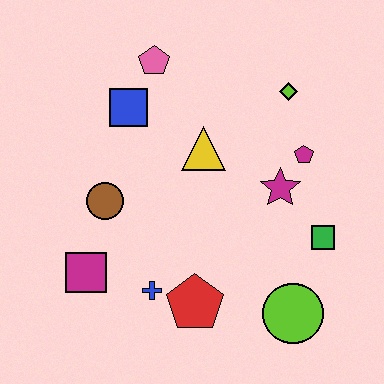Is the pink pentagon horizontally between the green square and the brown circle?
Yes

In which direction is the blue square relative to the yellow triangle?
The blue square is to the left of the yellow triangle.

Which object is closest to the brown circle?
The magenta square is closest to the brown circle.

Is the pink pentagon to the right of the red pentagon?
No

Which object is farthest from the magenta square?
The lime diamond is farthest from the magenta square.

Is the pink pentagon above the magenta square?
Yes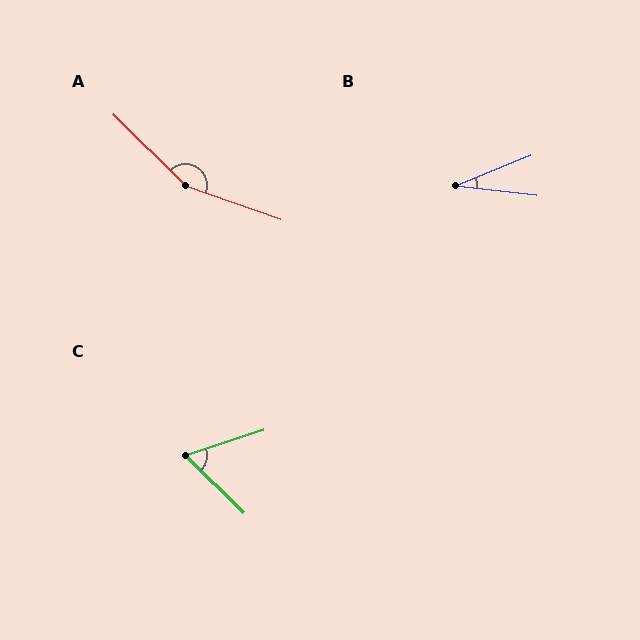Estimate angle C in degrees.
Approximately 62 degrees.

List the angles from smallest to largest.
B (29°), C (62°), A (154°).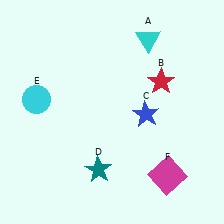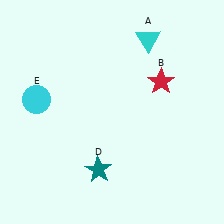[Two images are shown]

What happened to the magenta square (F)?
The magenta square (F) was removed in Image 2. It was in the bottom-right area of Image 1.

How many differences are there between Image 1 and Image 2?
There are 2 differences between the two images.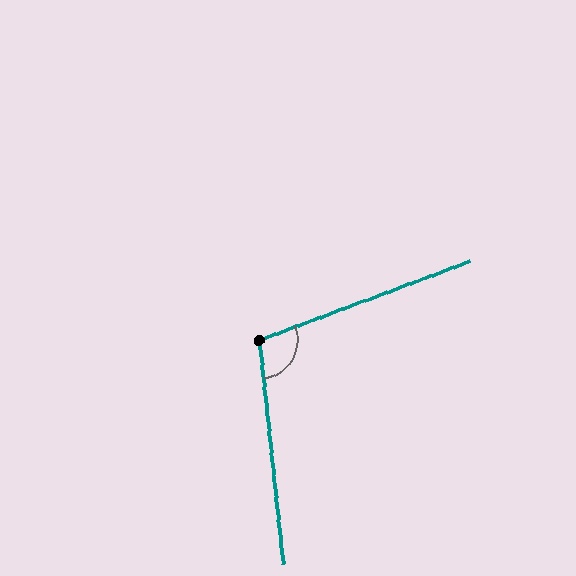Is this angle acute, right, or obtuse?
It is obtuse.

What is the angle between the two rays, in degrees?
Approximately 105 degrees.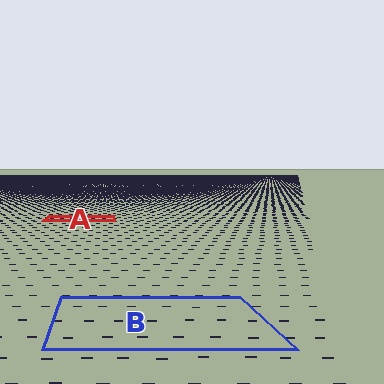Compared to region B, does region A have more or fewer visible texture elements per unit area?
Region A has more texture elements per unit area — they are packed more densely because it is farther away.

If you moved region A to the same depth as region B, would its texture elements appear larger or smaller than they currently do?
They would appear larger. At a closer depth, the same texture elements are projected at a bigger on-screen size.